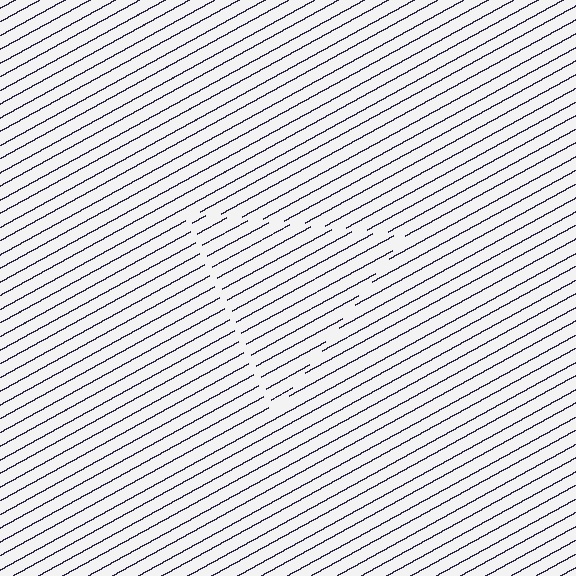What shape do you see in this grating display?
An illusory triangle. The interior of the shape contains the same grating, shifted by half a period — the contour is defined by the phase discontinuity where line-ends from the inner and outer gratings abut.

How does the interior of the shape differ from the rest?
The interior of the shape contains the same grating, shifted by half a period — the contour is defined by the phase discontinuity where line-ends from the inner and outer gratings abut.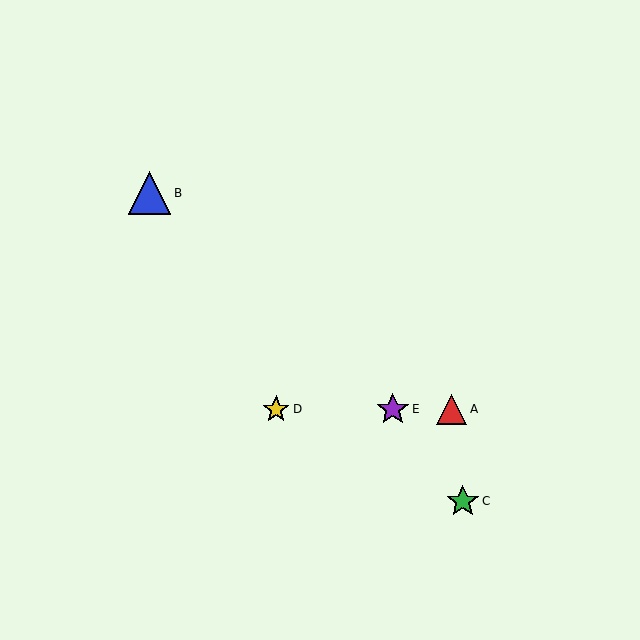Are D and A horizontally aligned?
Yes, both are at y≈409.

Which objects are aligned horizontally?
Objects A, D, E are aligned horizontally.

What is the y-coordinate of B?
Object B is at y≈193.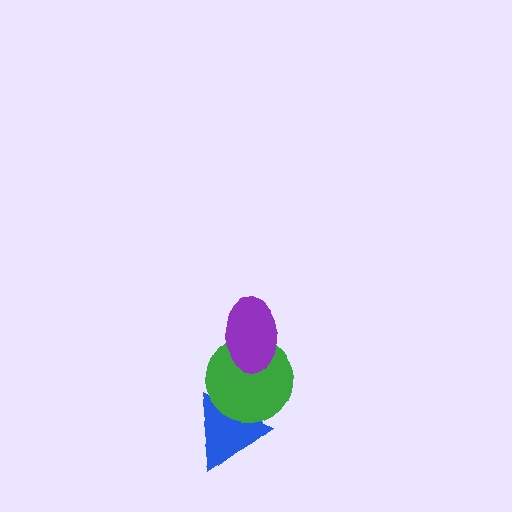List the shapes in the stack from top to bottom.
From top to bottom: the purple ellipse, the green circle, the blue triangle.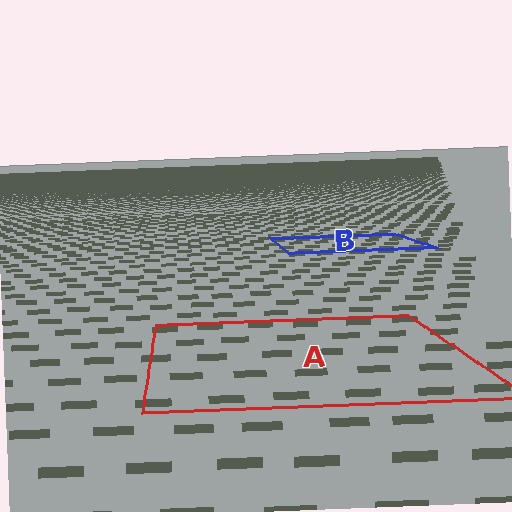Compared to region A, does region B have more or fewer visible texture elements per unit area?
Region B has more texture elements per unit area — they are packed more densely because it is farther away.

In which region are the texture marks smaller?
The texture marks are smaller in region B, because it is farther away.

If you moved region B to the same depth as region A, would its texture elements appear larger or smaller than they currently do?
They would appear larger. At a closer depth, the same texture elements are projected at a bigger on-screen size.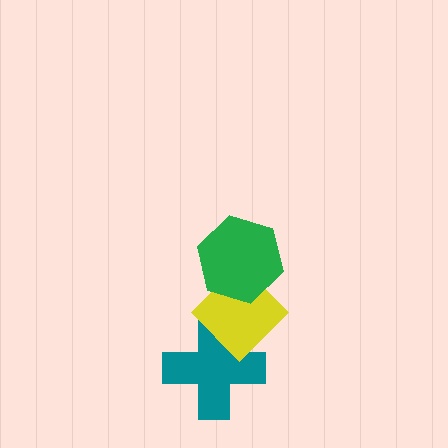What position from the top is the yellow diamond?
The yellow diamond is 2nd from the top.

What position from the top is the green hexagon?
The green hexagon is 1st from the top.